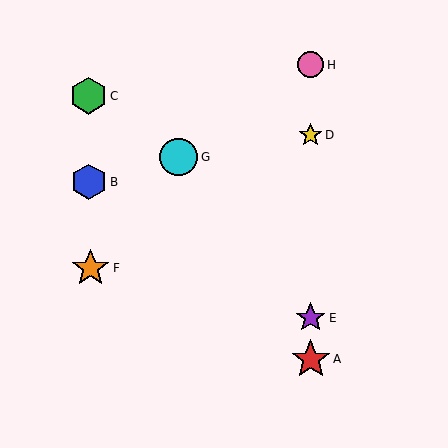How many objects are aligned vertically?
4 objects (A, D, E, H) are aligned vertically.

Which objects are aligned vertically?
Objects A, D, E, H are aligned vertically.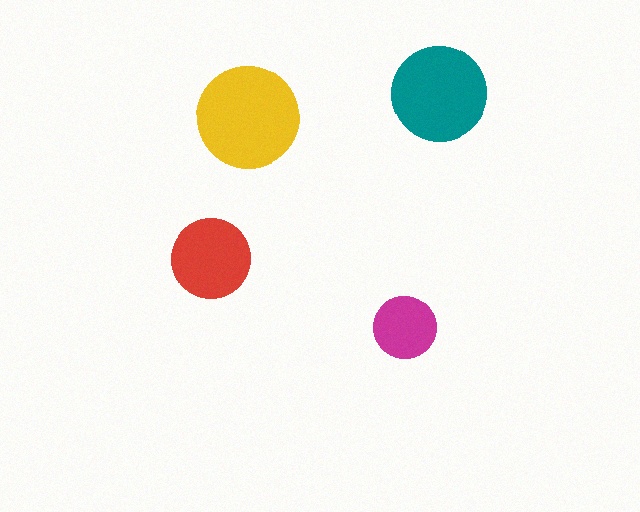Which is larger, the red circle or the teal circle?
The teal one.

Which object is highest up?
The teal circle is topmost.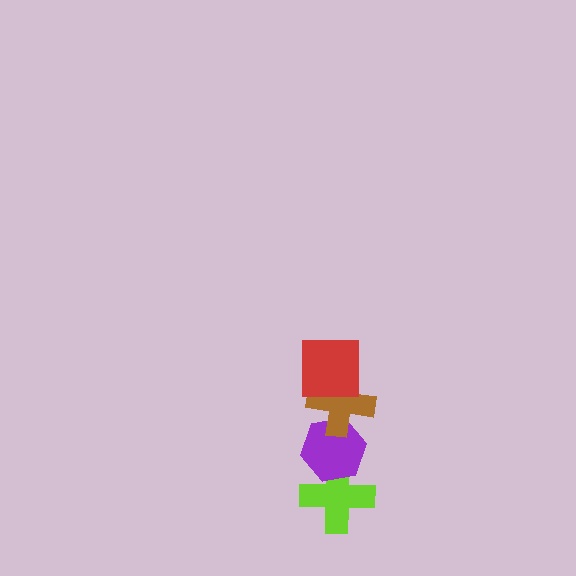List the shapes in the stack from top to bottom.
From top to bottom: the red square, the brown cross, the purple hexagon, the lime cross.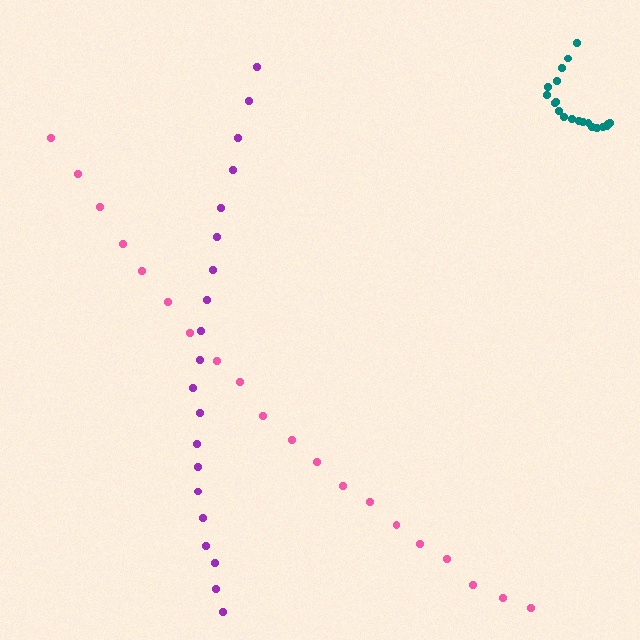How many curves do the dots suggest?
There are 3 distinct paths.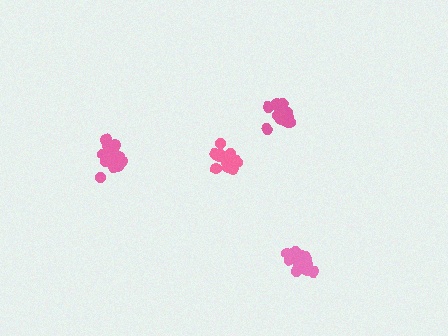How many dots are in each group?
Group 1: 19 dots, Group 2: 17 dots, Group 3: 20 dots, Group 4: 17 dots (73 total).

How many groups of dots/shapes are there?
There are 4 groups.